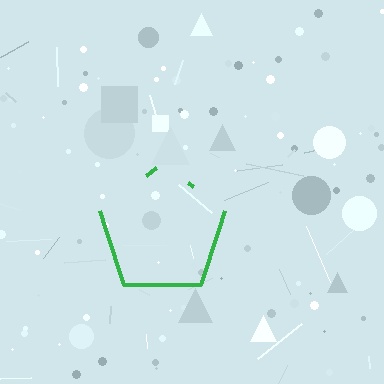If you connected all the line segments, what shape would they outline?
They would outline a pentagon.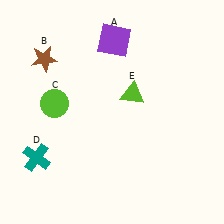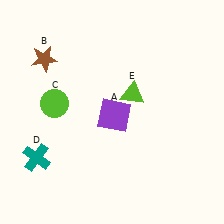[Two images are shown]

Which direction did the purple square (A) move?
The purple square (A) moved down.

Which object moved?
The purple square (A) moved down.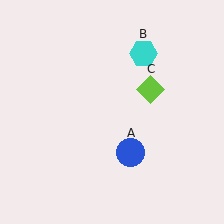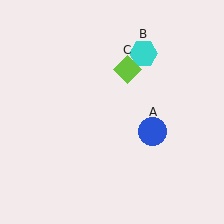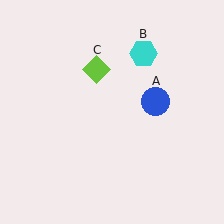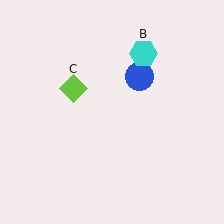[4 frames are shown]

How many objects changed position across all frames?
2 objects changed position: blue circle (object A), lime diamond (object C).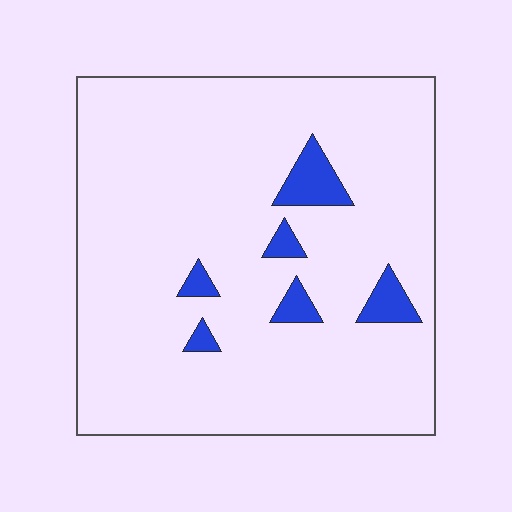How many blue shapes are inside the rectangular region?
6.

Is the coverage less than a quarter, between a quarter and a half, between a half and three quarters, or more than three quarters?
Less than a quarter.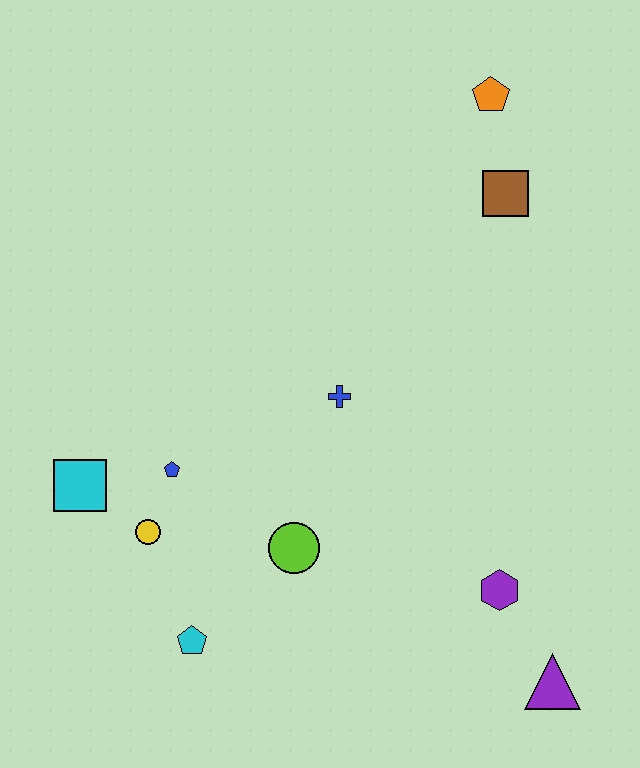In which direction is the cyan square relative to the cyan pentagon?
The cyan square is above the cyan pentagon.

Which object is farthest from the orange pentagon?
The cyan pentagon is farthest from the orange pentagon.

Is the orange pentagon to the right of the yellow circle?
Yes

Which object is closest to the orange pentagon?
The brown square is closest to the orange pentagon.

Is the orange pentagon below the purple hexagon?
No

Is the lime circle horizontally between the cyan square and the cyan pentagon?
No